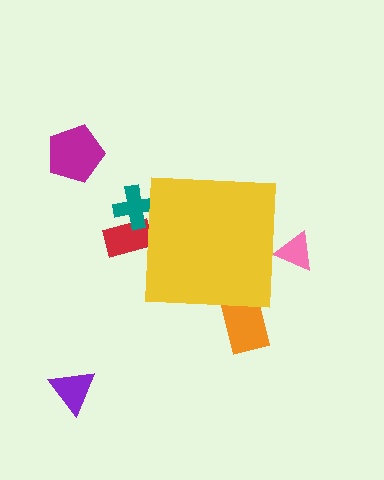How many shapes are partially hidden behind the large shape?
4 shapes are partially hidden.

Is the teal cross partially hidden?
Yes, the teal cross is partially hidden behind the yellow square.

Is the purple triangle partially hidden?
No, the purple triangle is fully visible.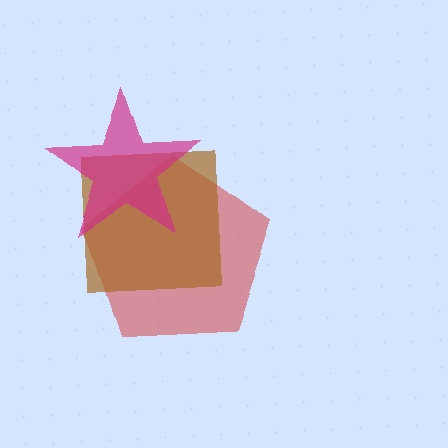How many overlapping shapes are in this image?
There are 3 overlapping shapes in the image.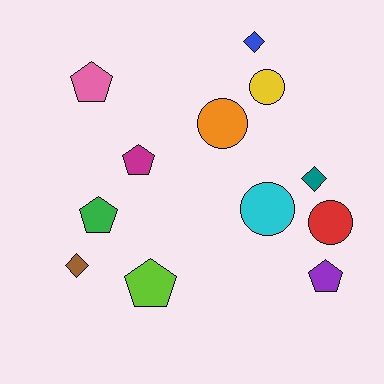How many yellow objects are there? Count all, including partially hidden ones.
There is 1 yellow object.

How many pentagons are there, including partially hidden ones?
There are 5 pentagons.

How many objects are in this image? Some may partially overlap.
There are 12 objects.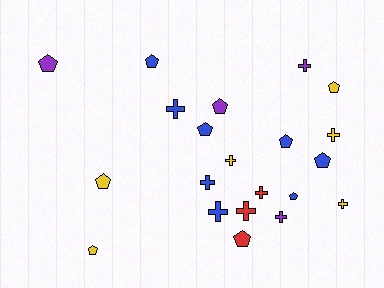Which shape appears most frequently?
Pentagon, with 11 objects.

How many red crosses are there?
There are 2 red crosses.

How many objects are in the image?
There are 21 objects.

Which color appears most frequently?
Blue, with 8 objects.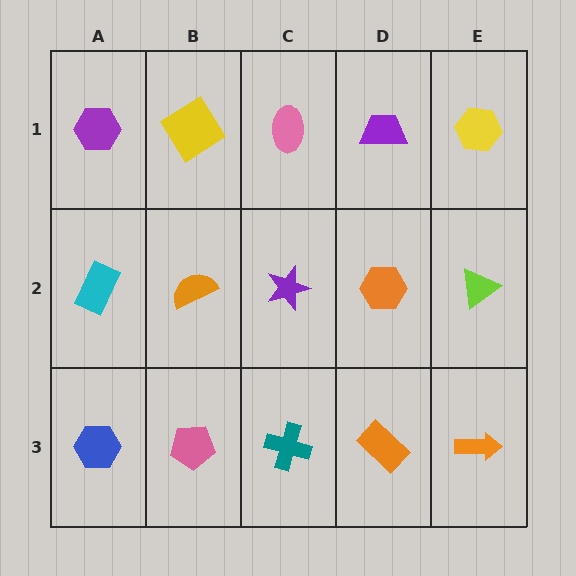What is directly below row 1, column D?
An orange hexagon.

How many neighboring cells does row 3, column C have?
3.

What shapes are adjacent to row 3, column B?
An orange semicircle (row 2, column B), a blue hexagon (row 3, column A), a teal cross (row 3, column C).